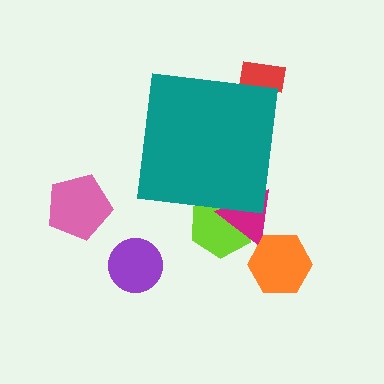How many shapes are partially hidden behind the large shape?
3 shapes are partially hidden.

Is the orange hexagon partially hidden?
No, the orange hexagon is fully visible.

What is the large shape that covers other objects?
A teal square.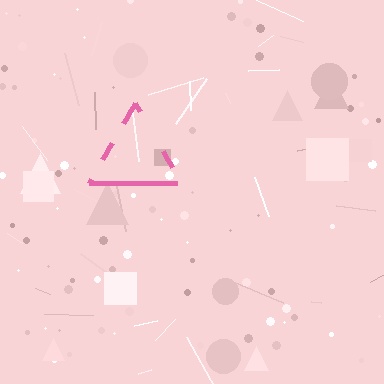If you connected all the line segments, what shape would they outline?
They would outline a triangle.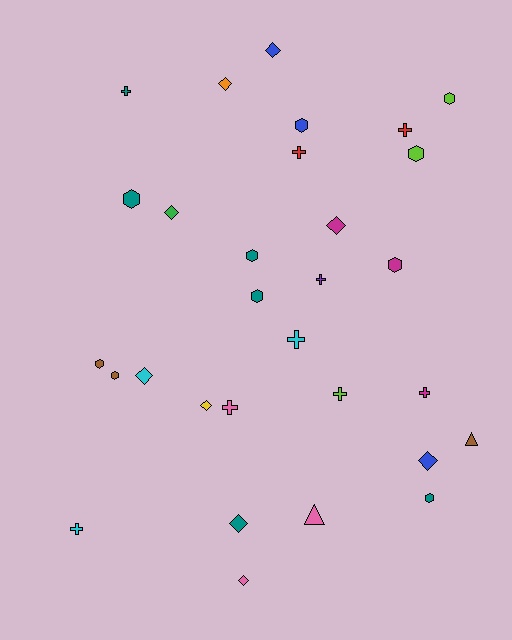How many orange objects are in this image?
There is 1 orange object.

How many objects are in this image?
There are 30 objects.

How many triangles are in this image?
There are 2 triangles.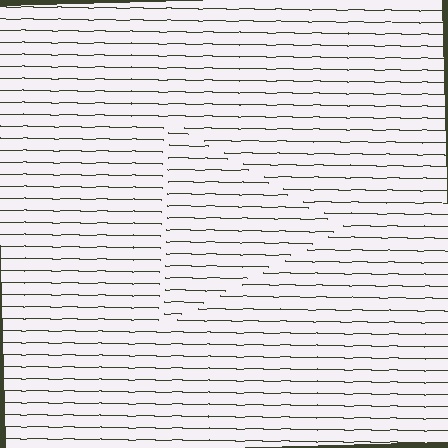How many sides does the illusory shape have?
3 sides — the line-ends trace a triangle.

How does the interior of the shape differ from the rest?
The interior of the shape contains the same grating, shifted by half a period — the contour is defined by the phase discontinuity where line-ends from the inner and outer gratings abut.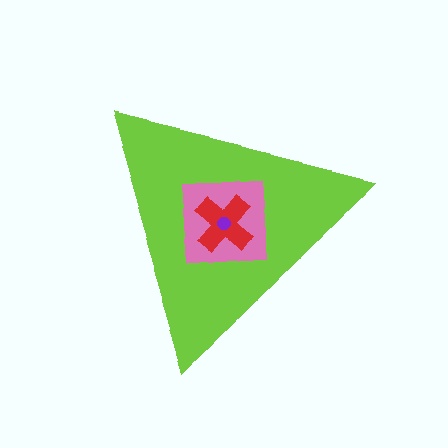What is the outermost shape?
The lime triangle.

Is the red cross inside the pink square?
Yes.